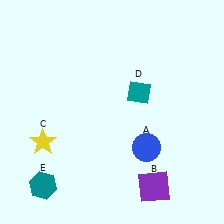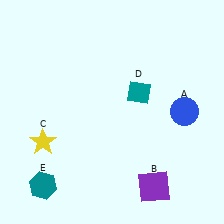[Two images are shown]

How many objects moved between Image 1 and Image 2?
1 object moved between the two images.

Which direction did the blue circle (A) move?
The blue circle (A) moved right.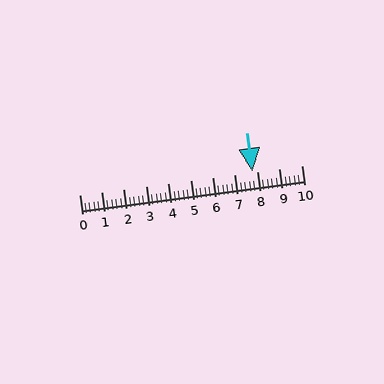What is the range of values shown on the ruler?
The ruler shows values from 0 to 10.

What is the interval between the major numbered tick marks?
The major tick marks are spaced 1 units apart.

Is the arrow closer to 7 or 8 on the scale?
The arrow is closer to 8.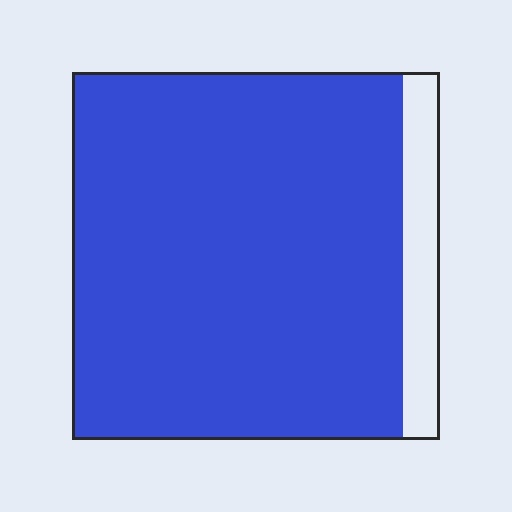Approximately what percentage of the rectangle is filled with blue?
Approximately 90%.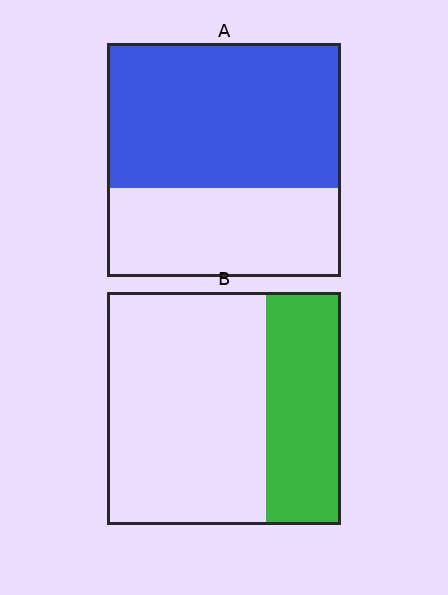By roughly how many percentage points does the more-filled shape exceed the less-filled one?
By roughly 30 percentage points (A over B).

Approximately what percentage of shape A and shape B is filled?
A is approximately 60% and B is approximately 30%.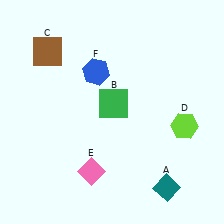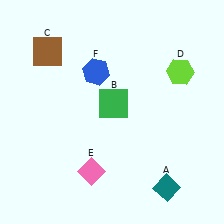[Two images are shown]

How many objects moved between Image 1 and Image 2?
1 object moved between the two images.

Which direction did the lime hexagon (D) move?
The lime hexagon (D) moved up.